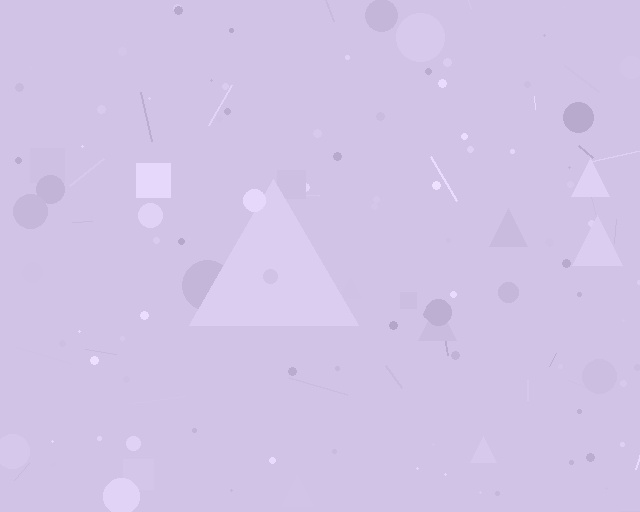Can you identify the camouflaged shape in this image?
The camouflaged shape is a triangle.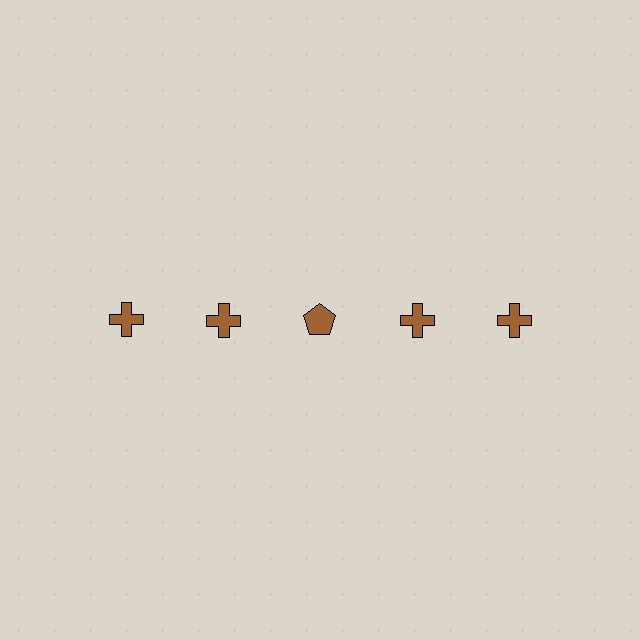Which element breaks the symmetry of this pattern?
The brown pentagon in the top row, center column breaks the symmetry. All other shapes are brown crosses.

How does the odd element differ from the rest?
It has a different shape: pentagon instead of cross.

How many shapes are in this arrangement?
There are 5 shapes arranged in a grid pattern.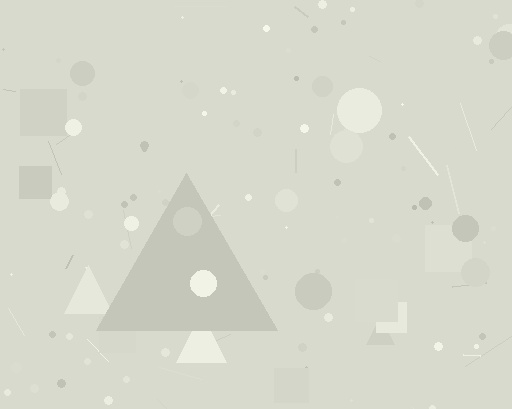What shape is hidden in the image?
A triangle is hidden in the image.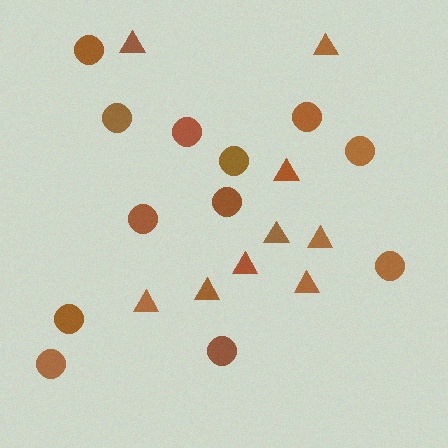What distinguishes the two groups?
There are 2 groups: one group of circles (12) and one group of triangles (9).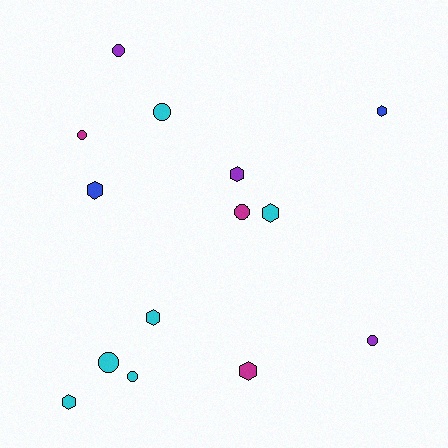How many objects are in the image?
There are 14 objects.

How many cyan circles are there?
There are 3 cyan circles.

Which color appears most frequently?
Cyan, with 6 objects.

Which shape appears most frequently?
Circle, with 7 objects.